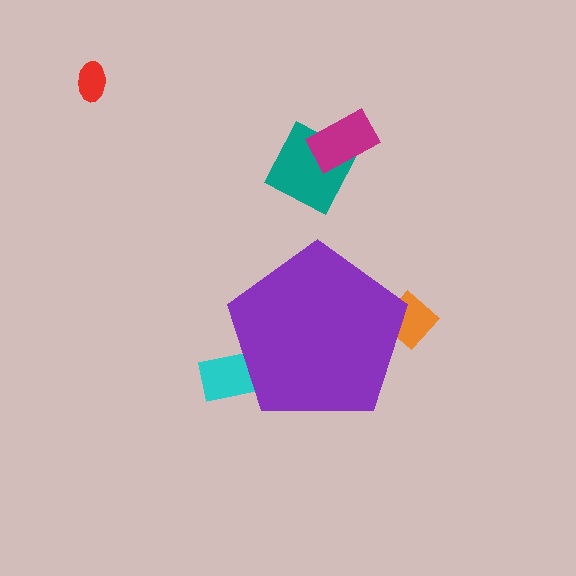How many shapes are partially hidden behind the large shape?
2 shapes are partially hidden.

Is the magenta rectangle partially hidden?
No, the magenta rectangle is fully visible.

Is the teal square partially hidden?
No, the teal square is fully visible.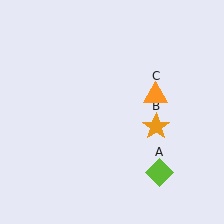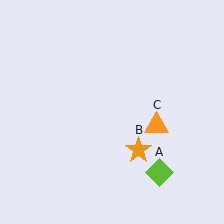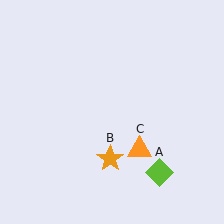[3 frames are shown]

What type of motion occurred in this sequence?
The orange star (object B), orange triangle (object C) rotated clockwise around the center of the scene.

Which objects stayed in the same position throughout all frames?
Lime diamond (object A) remained stationary.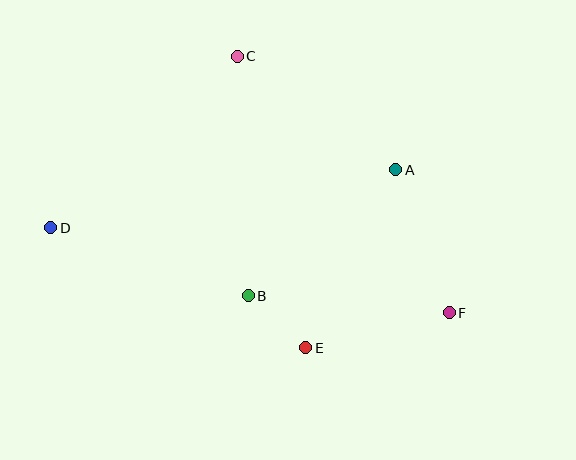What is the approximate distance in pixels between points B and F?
The distance between B and F is approximately 202 pixels.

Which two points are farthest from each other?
Points D and F are farthest from each other.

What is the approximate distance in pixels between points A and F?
The distance between A and F is approximately 152 pixels.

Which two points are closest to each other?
Points B and E are closest to each other.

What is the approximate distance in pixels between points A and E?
The distance between A and E is approximately 200 pixels.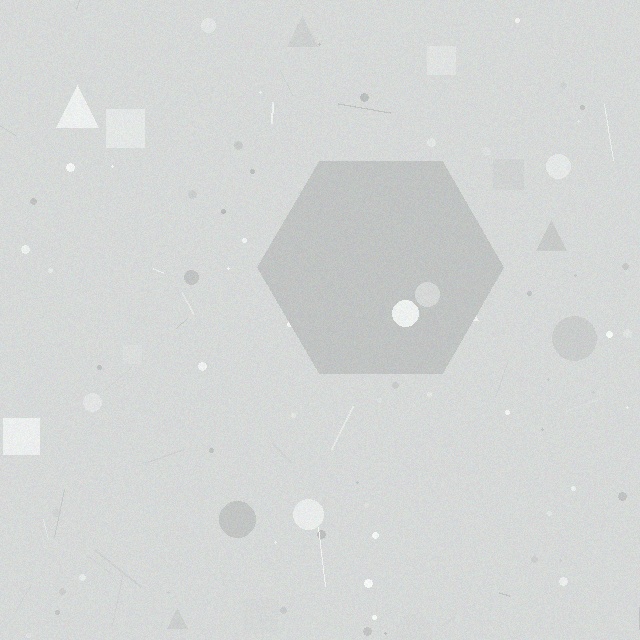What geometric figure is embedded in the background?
A hexagon is embedded in the background.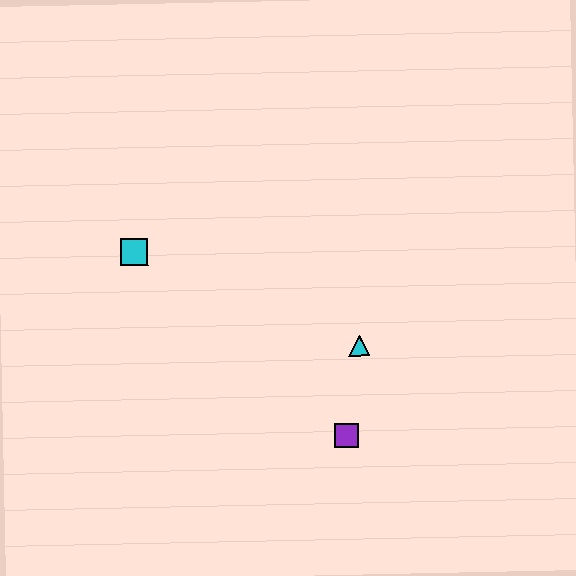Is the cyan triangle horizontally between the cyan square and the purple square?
No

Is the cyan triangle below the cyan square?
Yes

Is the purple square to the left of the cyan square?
No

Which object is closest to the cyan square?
The cyan triangle is closest to the cyan square.